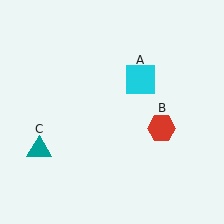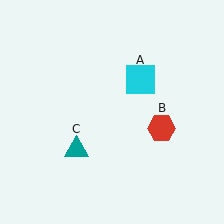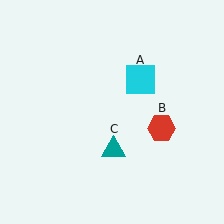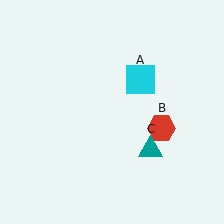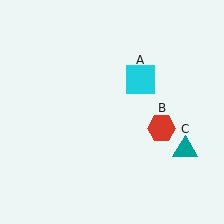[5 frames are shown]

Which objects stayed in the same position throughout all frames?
Cyan square (object A) and red hexagon (object B) remained stationary.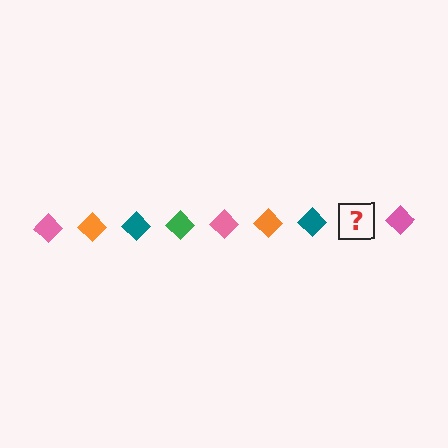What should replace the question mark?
The question mark should be replaced with a green diamond.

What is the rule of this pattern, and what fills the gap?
The rule is that the pattern cycles through pink, orange, teal, green diamonds. The gap should be filled with a green diamond.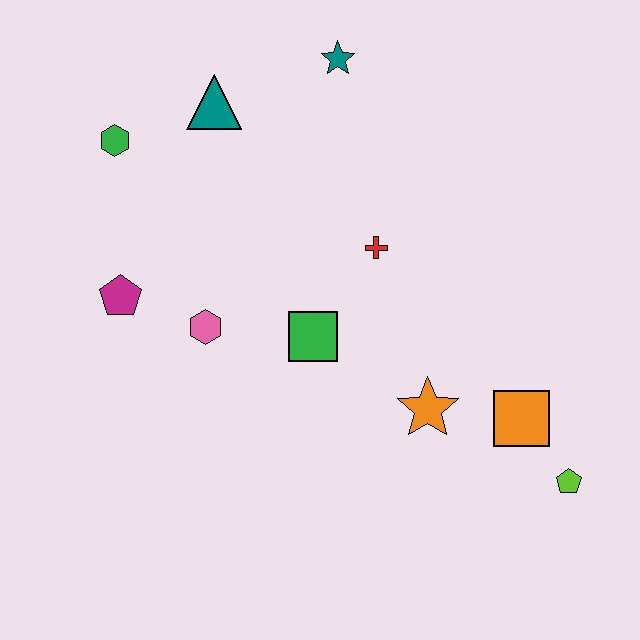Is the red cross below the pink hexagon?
No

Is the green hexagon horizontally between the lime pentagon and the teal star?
No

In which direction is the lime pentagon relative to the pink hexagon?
The lime pentagon is to the right of the pink hexagon.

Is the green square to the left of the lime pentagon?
Yes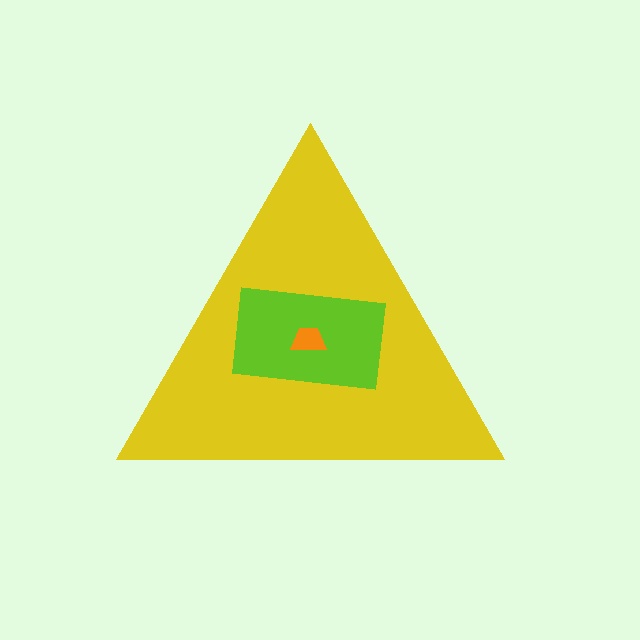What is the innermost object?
The orange trapezoid.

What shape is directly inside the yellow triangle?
The lime rectangle.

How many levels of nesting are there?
3.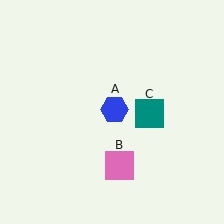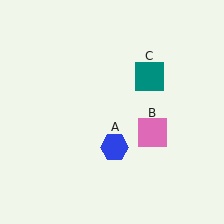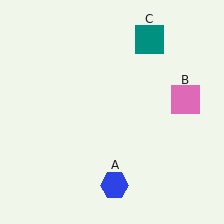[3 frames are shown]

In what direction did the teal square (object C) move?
The teal square (object C) moved up.